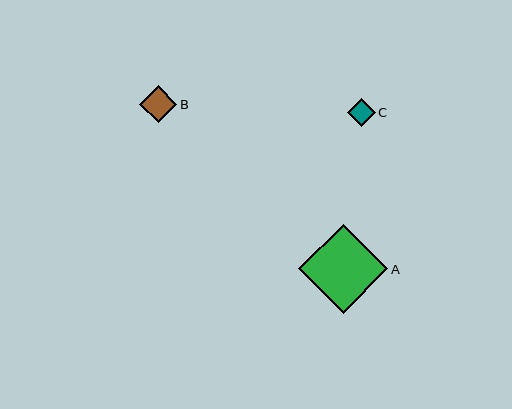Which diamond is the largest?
Diamond A is the largest with a size of approximately 89 pixels.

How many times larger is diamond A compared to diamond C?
Diamond A is approximately 3.3 times the size of diamond C.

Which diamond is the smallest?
Diamond C is the smallest with a size of approximately 27 pixels.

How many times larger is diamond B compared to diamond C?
Diamond B is approximately 1.4 times the size of diamond C.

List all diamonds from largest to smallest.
From largest to smallest: A, B, C.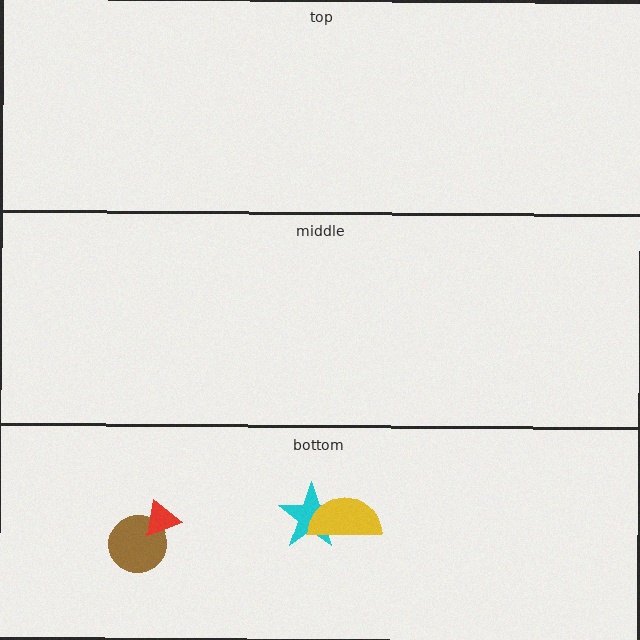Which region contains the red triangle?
The bottom region.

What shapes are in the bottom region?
The brown circle, the cyan star, the red triangle, the yellow semicircle.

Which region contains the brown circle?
The bottom region.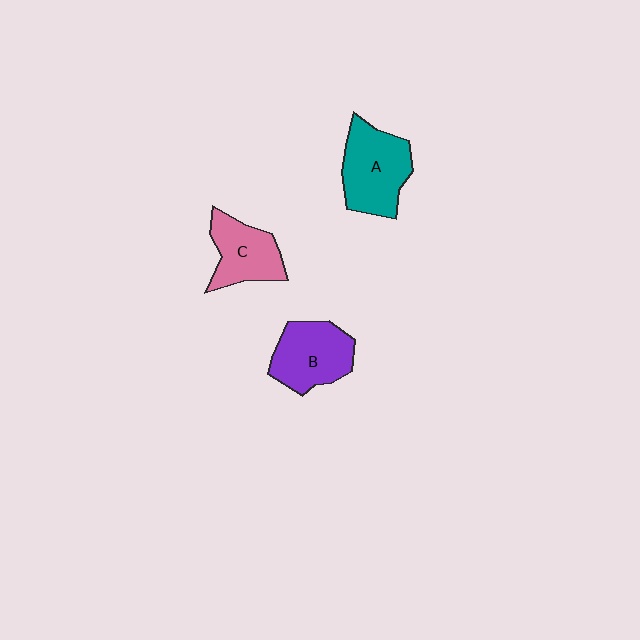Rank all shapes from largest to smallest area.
From largest to smallest: A (teal), B (purple), C (pink).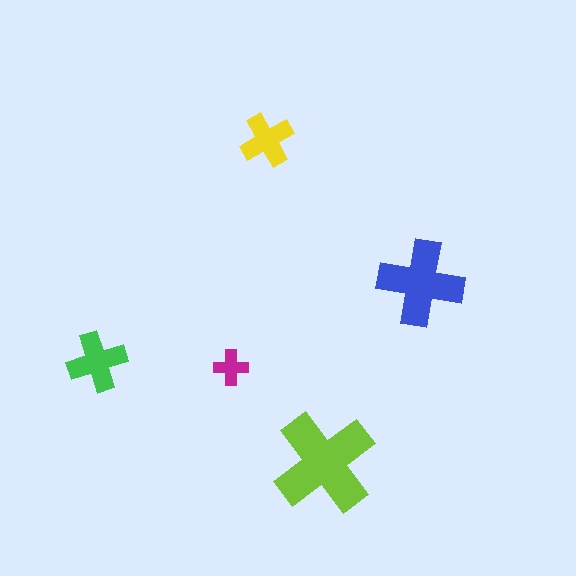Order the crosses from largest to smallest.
the lime one, the blue one, the green one, the yellow one, the magenta one.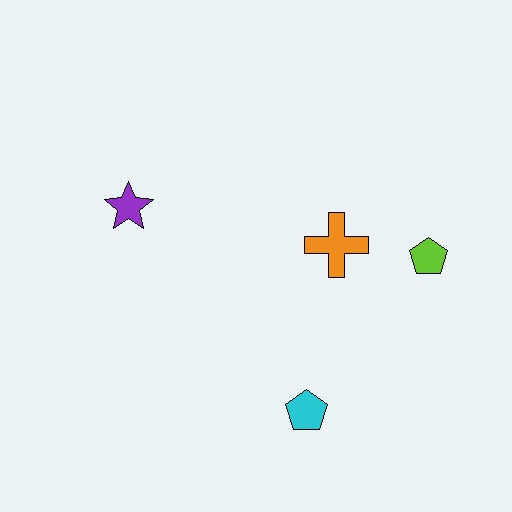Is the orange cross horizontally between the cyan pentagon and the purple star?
No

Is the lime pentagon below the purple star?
Yes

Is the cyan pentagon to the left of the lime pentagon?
Yes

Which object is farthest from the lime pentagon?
The purple star is farthest from the lime pentagon.